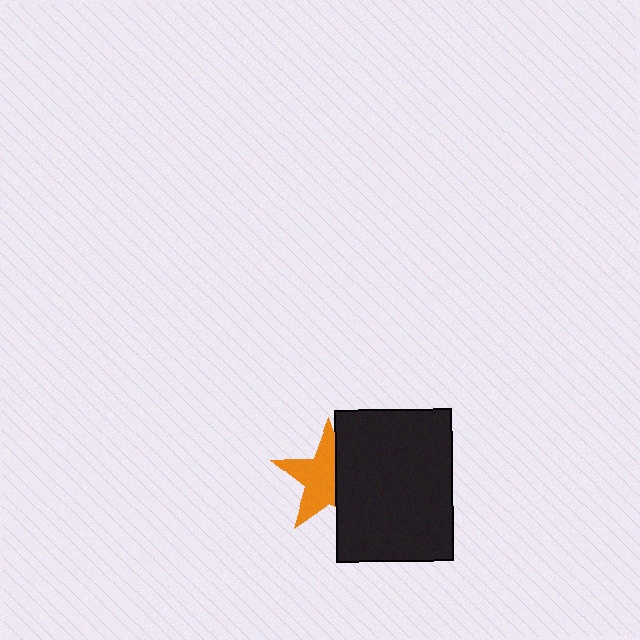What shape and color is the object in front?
The object in front is a black rectangle.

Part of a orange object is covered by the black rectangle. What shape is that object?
It is a star.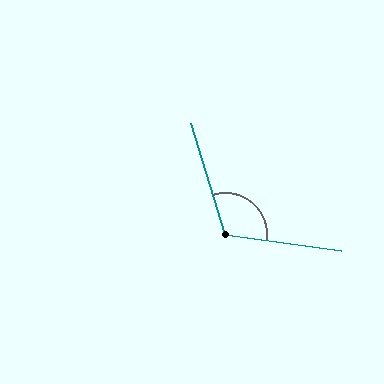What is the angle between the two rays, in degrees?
Approximately 115 degrees.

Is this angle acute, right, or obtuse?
It is obtuse.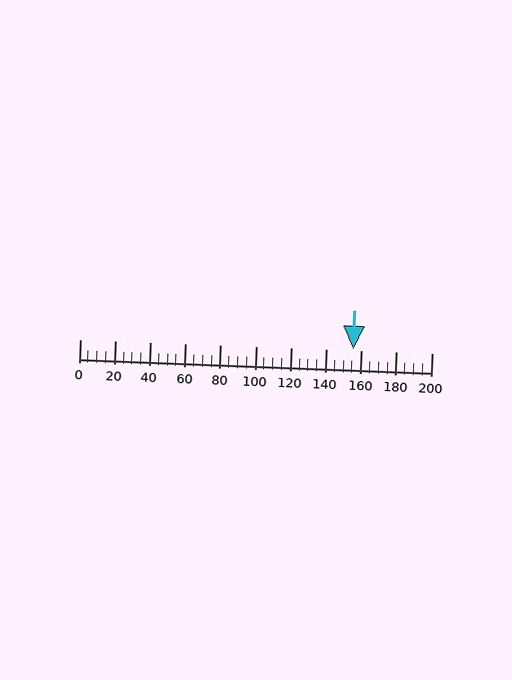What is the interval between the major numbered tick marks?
The major tick marks are spaced 20 units apart.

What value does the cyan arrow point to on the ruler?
The cyan arrow points to approximately 156.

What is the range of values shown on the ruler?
The ruler shows values from 0 to 200.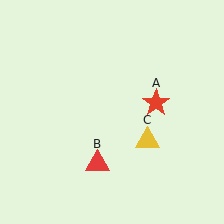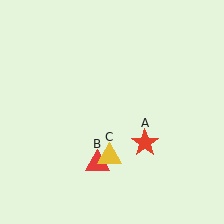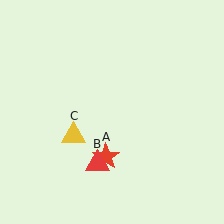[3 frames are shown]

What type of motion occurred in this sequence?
The red star (object A), yellow triangle (object C) rotated clockwise around the center of the scene.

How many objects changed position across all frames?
2 objects changed position: red star (object A), yellow triangle (object C).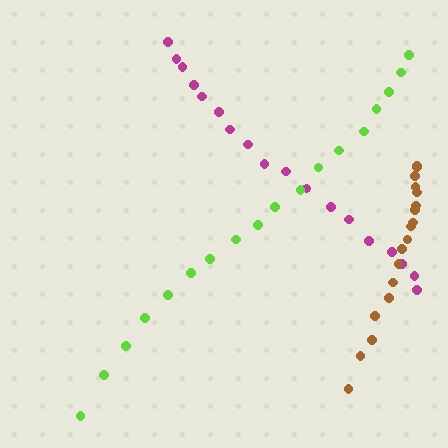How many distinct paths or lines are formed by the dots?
There are 3 distinct paths.